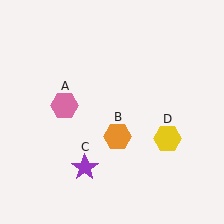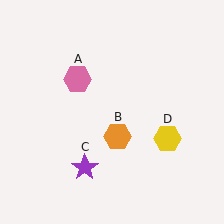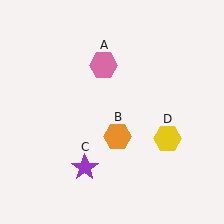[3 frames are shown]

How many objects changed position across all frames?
1 object changed position: pink hexagon (object A).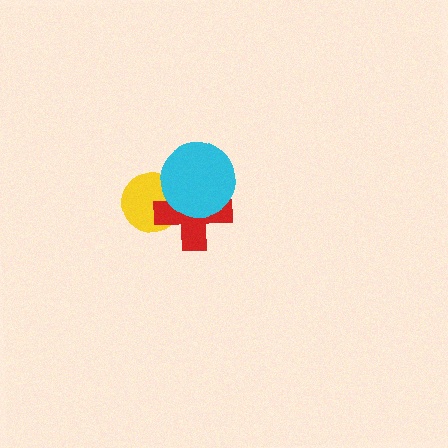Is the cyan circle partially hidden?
No, no other shape covers it.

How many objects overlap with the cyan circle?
2 objects overlap with the cyan circle.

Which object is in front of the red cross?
The cyan circle is in front of the red cross.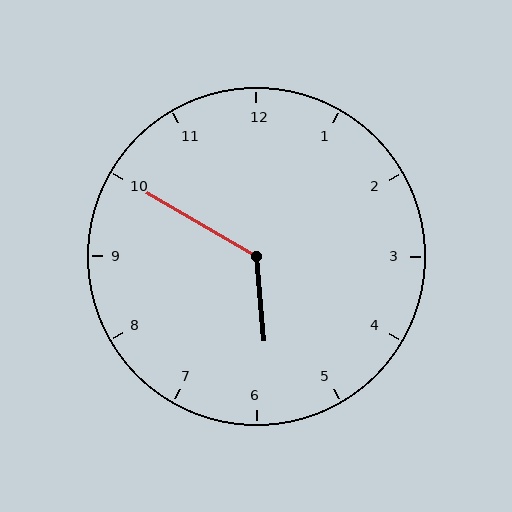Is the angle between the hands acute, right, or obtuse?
It is obtuse.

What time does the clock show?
5:50.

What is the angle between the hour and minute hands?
Approximately 125 degrees.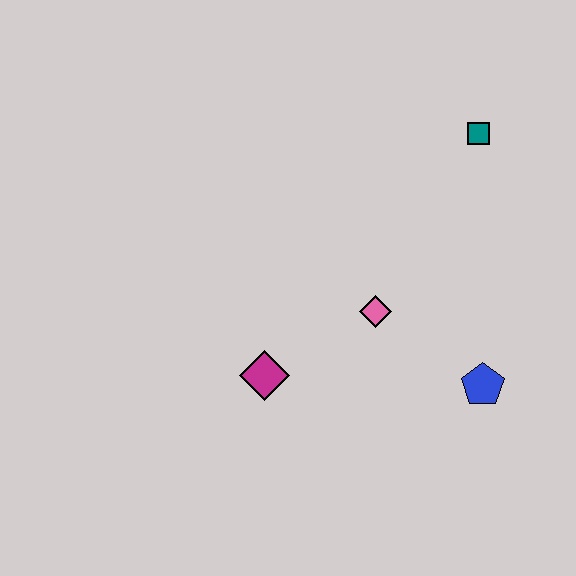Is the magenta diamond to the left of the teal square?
Yes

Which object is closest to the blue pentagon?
The pink diamond is closest to the blue pentagon.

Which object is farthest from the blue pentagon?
The teal square is farthest from the blue pentagon.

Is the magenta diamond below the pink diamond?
Yes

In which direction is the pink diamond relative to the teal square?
The pink diamond is below the teal square.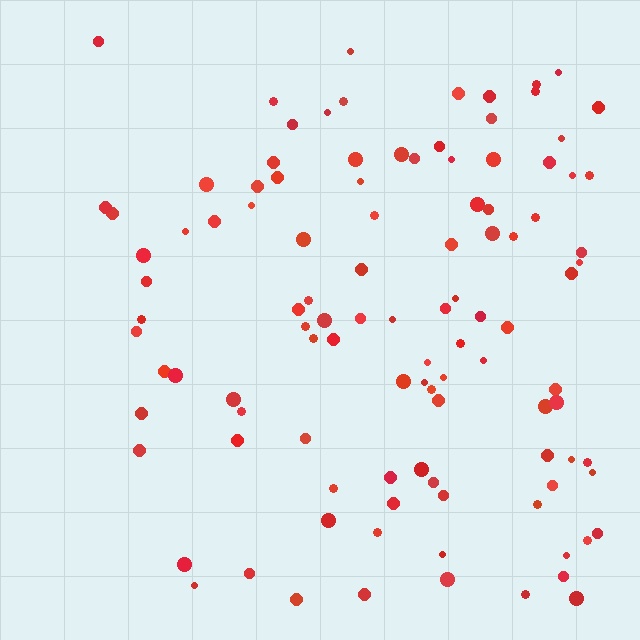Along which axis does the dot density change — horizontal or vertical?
Horizontal.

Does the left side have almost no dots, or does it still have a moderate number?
Still a moderate number, just noticeably fewer than the right.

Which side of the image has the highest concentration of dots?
The right.